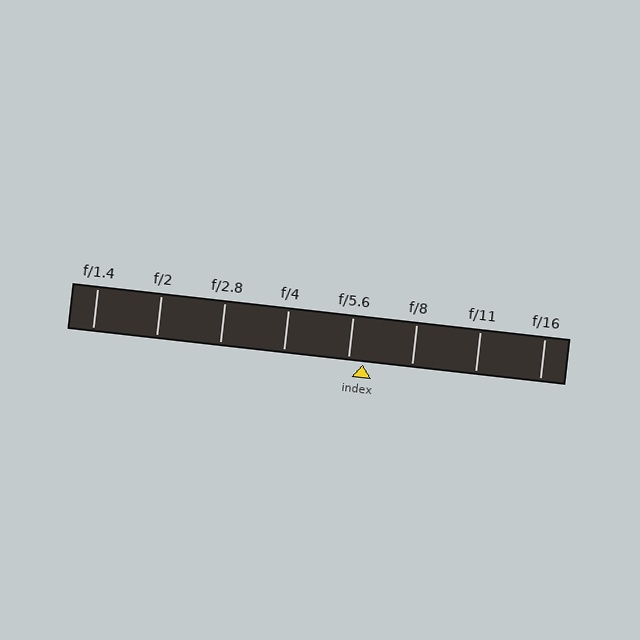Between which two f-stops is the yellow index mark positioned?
The index mark is between f/5.6 and f/8.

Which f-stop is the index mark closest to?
The index mark is closest to f/5.6.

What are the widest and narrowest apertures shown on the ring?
The widest aperture shown is f/1.4 and the narrowest is f/16.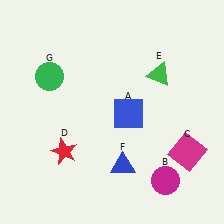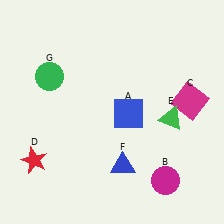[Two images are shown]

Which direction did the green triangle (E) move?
The green triangle (E) moved down.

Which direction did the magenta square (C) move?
The magenta square (C) moved up.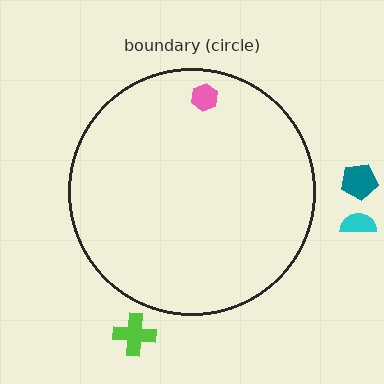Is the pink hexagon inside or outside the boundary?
Inside.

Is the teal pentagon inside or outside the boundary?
Outside.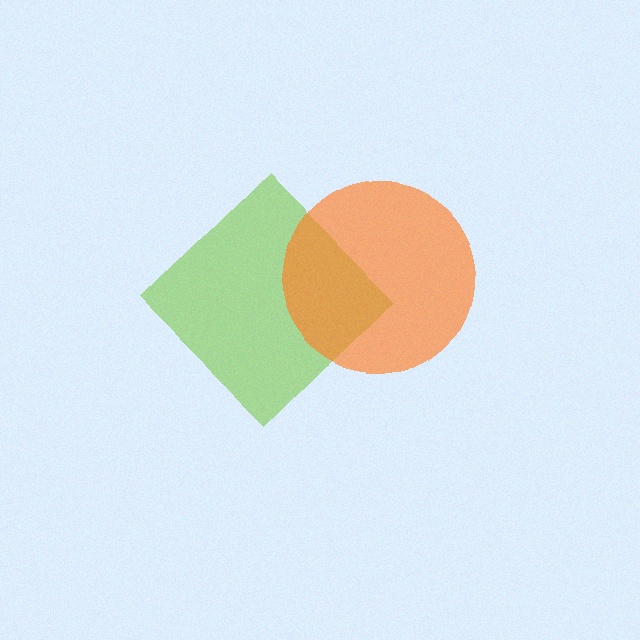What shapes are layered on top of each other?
The layered shapes are: a lime diamond, an orange circle.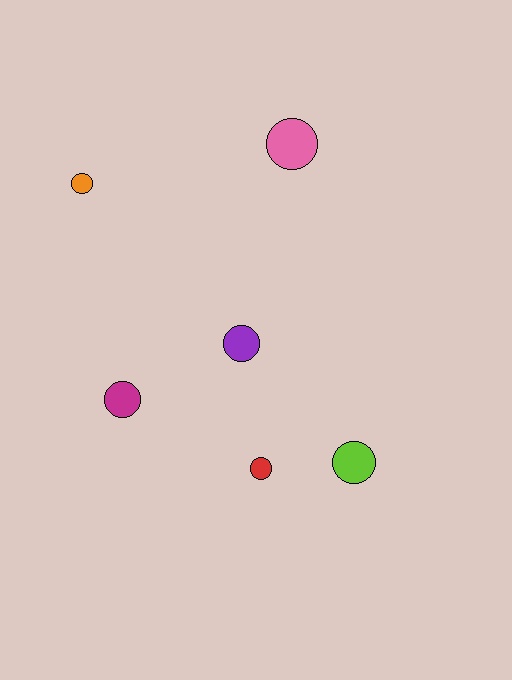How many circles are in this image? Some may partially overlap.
There are 6 circles.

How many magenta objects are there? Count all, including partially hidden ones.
There is 1 magenta object.